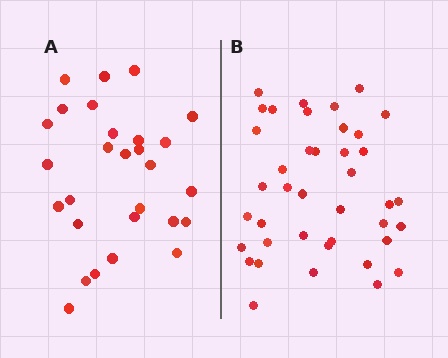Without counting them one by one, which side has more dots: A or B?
Region B (the right region) has more dots.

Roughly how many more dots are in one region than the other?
Region B has roughly 12 or so more dots than region A.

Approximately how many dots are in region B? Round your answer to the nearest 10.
About 40 dots.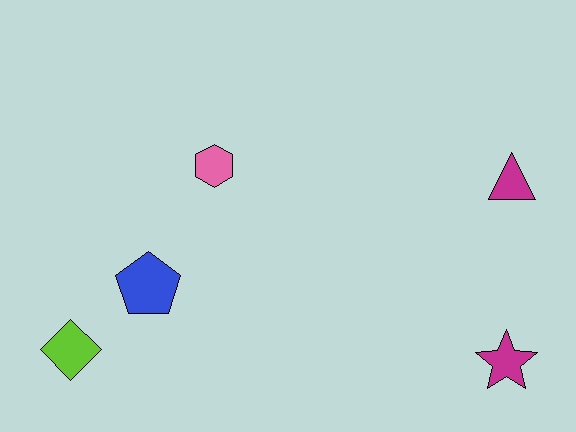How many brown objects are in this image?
There are no brown objects.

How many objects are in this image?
There are 5 objects.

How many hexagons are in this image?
There is 1 hexagon.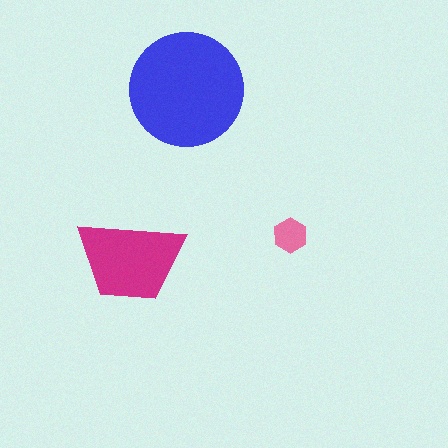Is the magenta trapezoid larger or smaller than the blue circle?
Smaller.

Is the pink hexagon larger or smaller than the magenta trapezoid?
Smaller.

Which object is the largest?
The blue circle.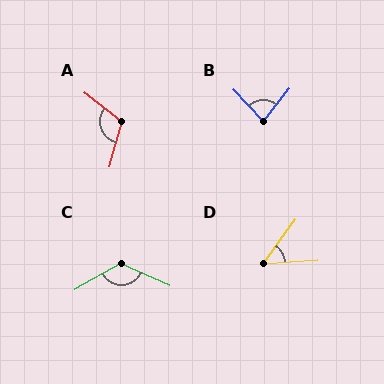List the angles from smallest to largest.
D (50°), B (81°), A (113°), C (126°).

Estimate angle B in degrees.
Approximately 81 degrees.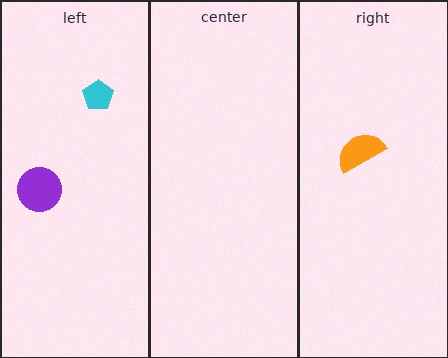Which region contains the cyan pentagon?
The left region.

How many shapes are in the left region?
2.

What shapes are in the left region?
The cyan pentagon, the purple circle.